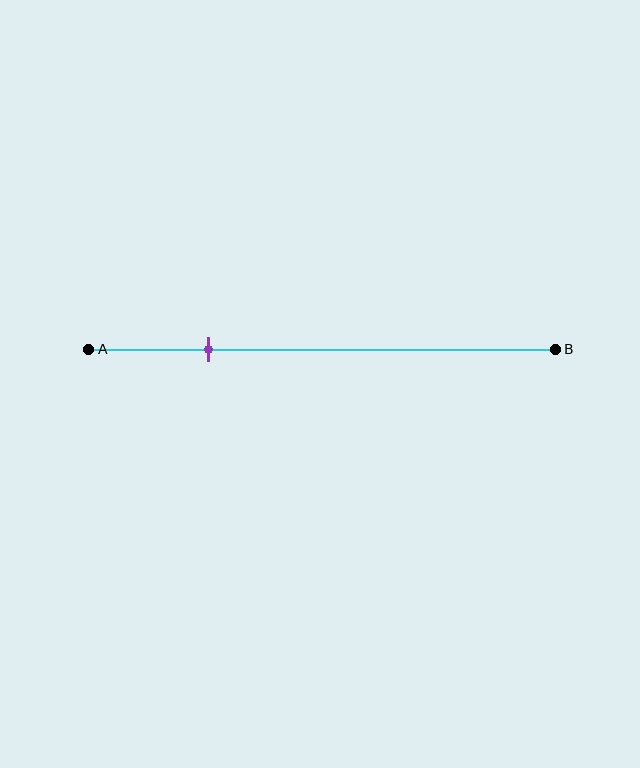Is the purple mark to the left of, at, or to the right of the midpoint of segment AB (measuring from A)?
The purple mark is to the left of the midpoint of segment AB.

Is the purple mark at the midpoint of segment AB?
No, the mark is at about 25% from A, not at the 50% midpoint.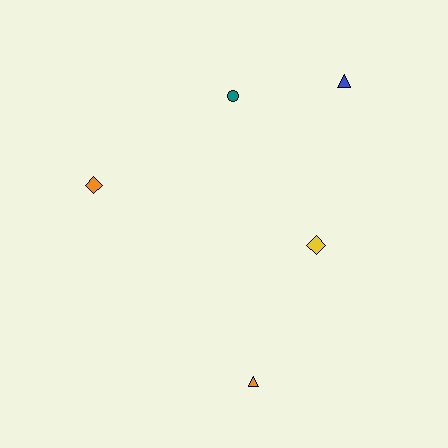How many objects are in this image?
There are 5 objects.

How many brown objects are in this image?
There are no brown objects.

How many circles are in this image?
There is 1 circle.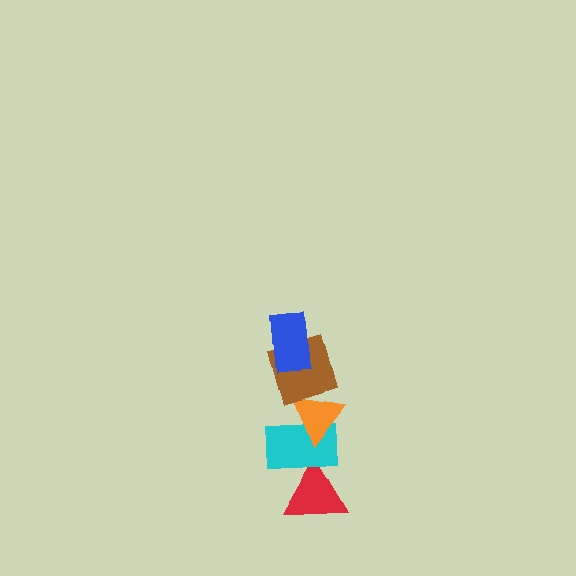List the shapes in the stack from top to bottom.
From top to bottom: the blue rectangle, the brown square, the orange triangle, the cyan rectangle, the red triangle.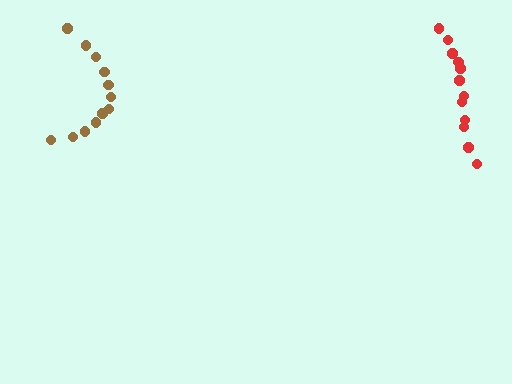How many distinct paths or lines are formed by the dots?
There are 2 distinct paths.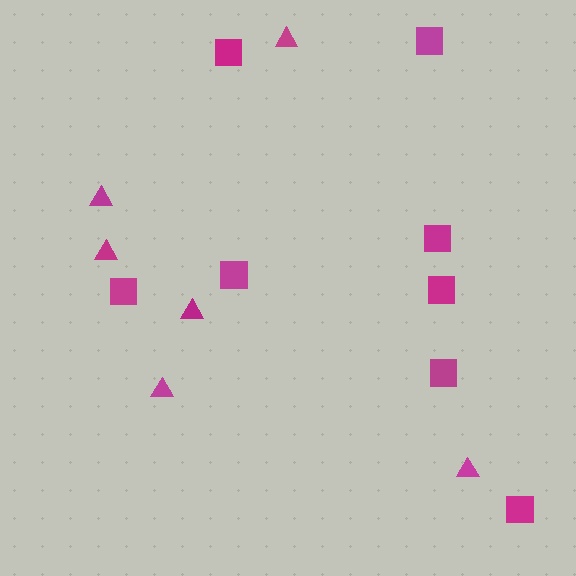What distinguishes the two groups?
There are 2 groups: one group of triangles (6) and one group of squares (8).